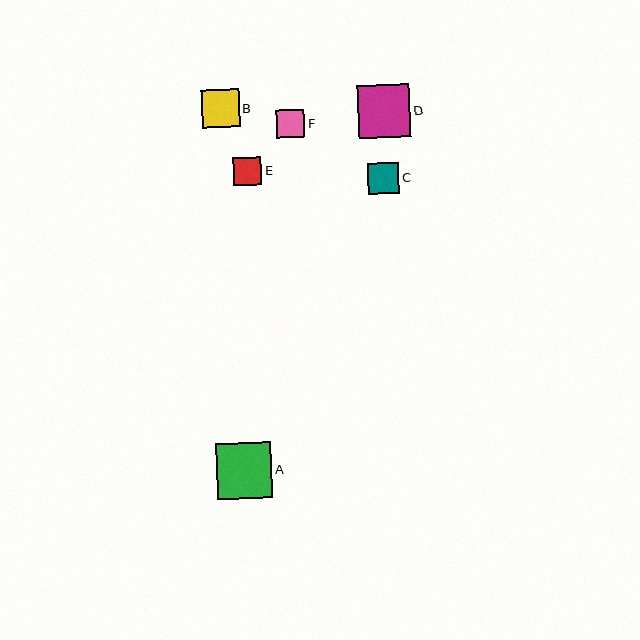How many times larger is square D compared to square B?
Square D is approximately 1.4 times the size of square B.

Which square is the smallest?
Square E is the smallest with a size of approximately 28 pixels.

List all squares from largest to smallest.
From largest to smallest: A, D, B, C, F, E.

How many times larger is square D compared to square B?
Square D is approximately 1.4 times the size of square B.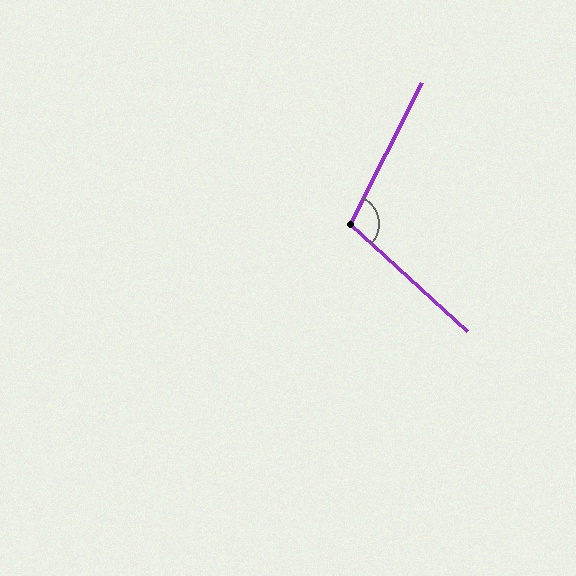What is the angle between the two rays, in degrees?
Approximately 105 degrees.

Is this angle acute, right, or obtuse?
It is obtuse.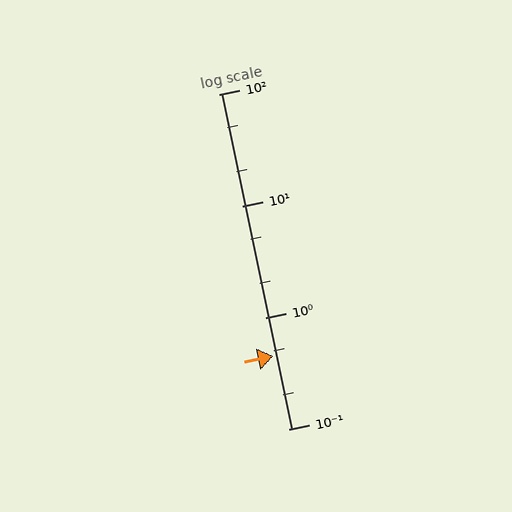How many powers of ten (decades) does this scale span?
The scale spans 3 decades, from 0.1 to 100.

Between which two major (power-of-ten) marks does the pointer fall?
The pointer is between 0.1 and 1.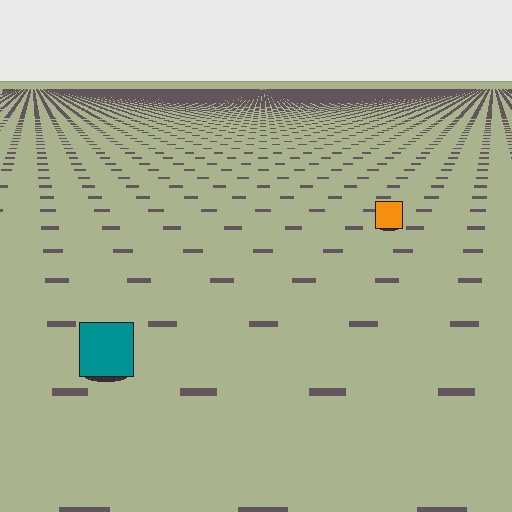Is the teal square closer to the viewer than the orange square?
Yes. The teal square is closer — you can tell from the texture gradient: the ground texture is coarser near it.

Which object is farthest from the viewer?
The orange square is farthest from the viewer. It appears smaller and the ground texture around it is denser.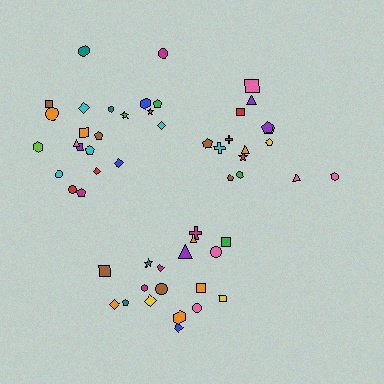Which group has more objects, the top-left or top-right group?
The top-left group.